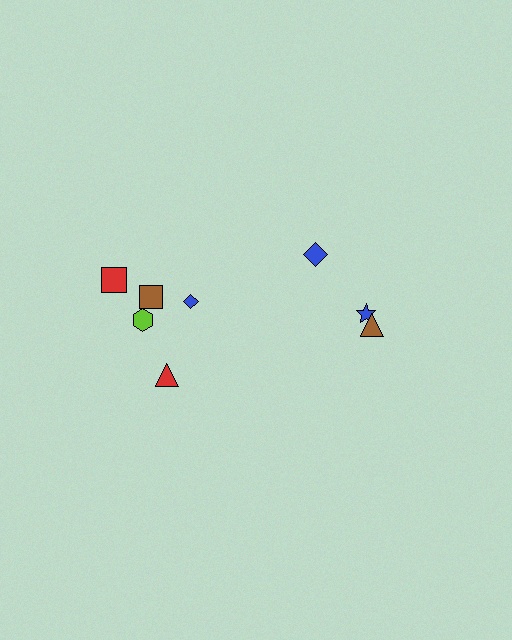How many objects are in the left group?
There are 5 objects.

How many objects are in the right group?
There are 3 objects.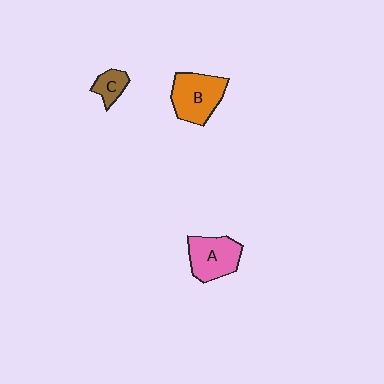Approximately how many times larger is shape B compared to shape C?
Approximately 2.4 times.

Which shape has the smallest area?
Shape C (brown).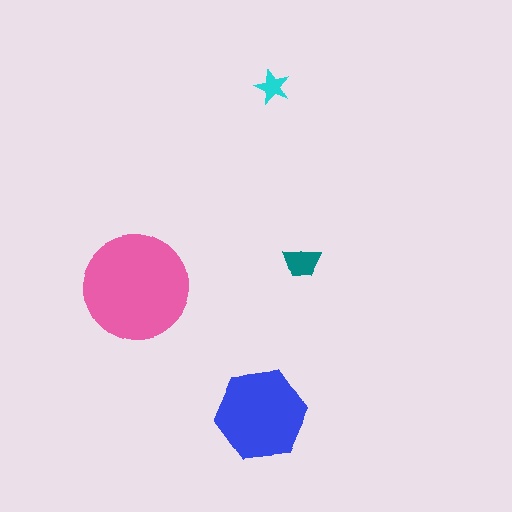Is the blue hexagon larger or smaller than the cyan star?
Larger.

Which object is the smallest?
The cyan star.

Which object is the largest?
The pink circle.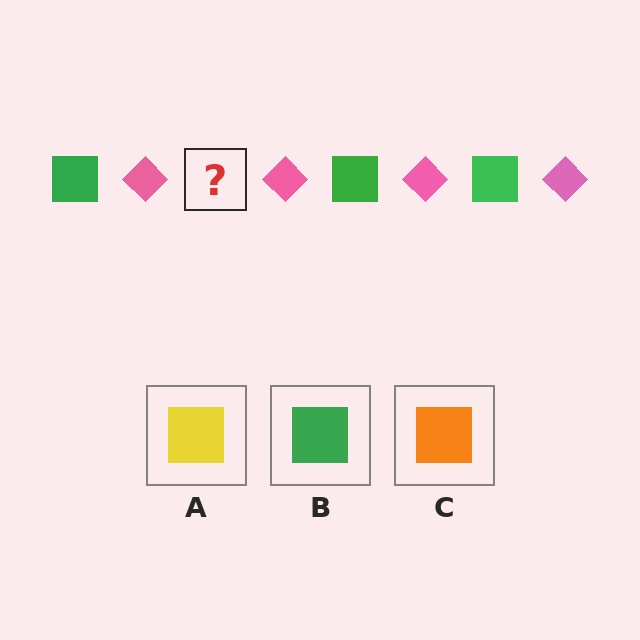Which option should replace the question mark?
Option B.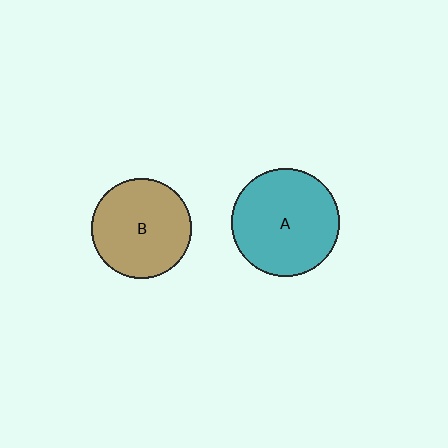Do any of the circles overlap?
No, none of the circles overlap.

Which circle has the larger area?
Circle A (teal).